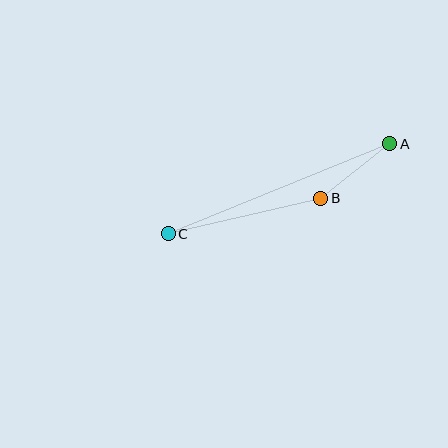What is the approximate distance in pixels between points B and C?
The distance between B and C is approximately 156 pixels.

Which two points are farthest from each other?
Points A and C are farthest from each other.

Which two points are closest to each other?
Points A and B are closest to each other.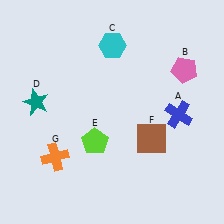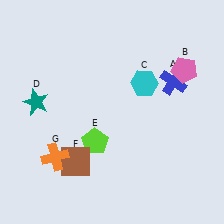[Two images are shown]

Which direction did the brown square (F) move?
The brown square (F) moved left.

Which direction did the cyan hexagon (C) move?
The cyan hexagon (C) moved down.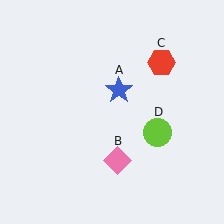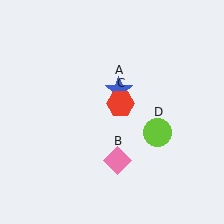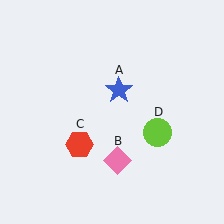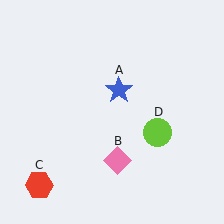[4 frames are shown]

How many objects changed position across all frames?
1 object changed position: red hexagon (object C).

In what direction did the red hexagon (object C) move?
The red hexagon (object C) moved down and to the left.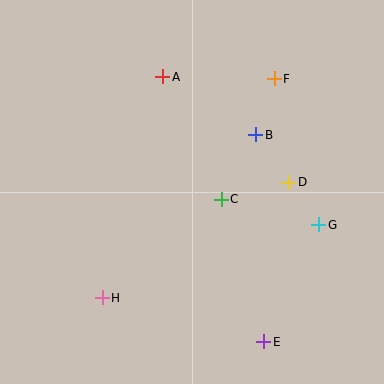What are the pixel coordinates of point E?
Point E is at (264, 342).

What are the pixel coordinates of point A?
Point A is at (163, 77).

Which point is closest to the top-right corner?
Point F is closest to the top-right corner.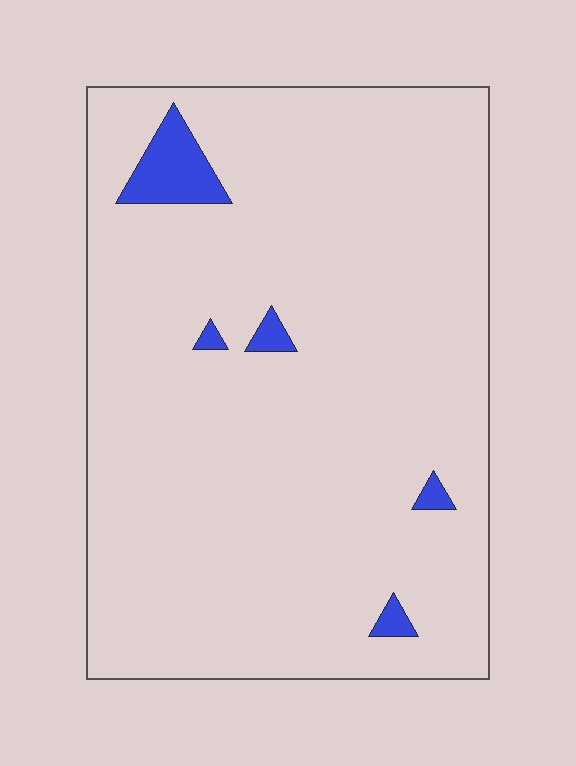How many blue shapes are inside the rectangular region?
5.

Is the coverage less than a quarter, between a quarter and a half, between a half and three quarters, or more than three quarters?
Less than a quarter.